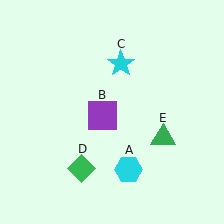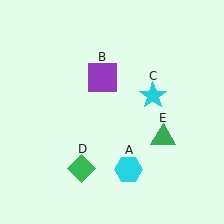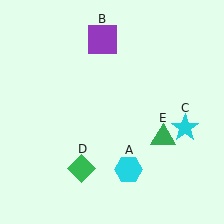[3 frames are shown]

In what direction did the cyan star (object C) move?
The cyan star (object C) moved down and to the right.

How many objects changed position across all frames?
2 objects changed position: purple square (object B), cyan star (object C).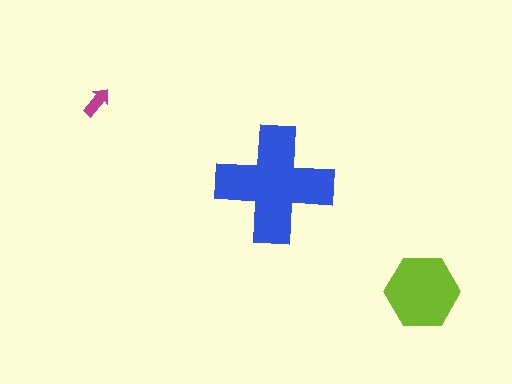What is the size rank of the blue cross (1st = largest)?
1st.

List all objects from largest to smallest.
The blue cross, the lime hexagon, the magenta arrow.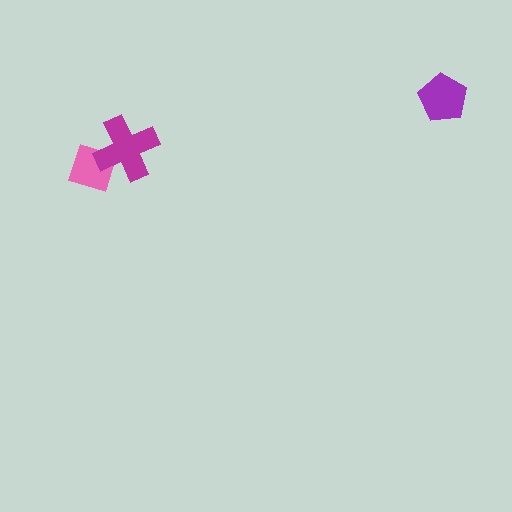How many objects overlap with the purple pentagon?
0 objects overlap with the purple pentagon.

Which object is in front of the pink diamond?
The magenta cross is in front of the pink diamond.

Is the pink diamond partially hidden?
Yes, it is partially covered by another shape.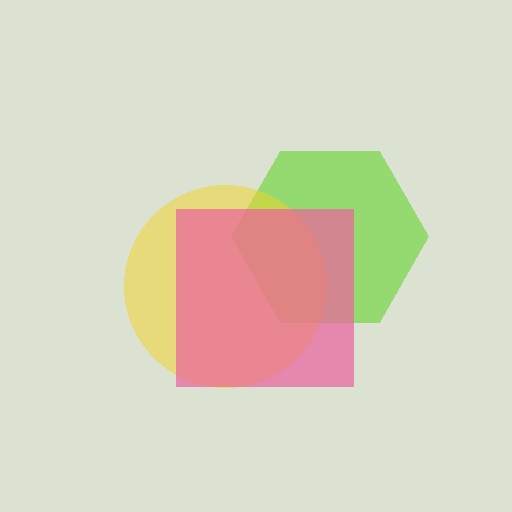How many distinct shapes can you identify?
There are 3 distinct shapes: a lime hexagon, a yellow circle, a pink square.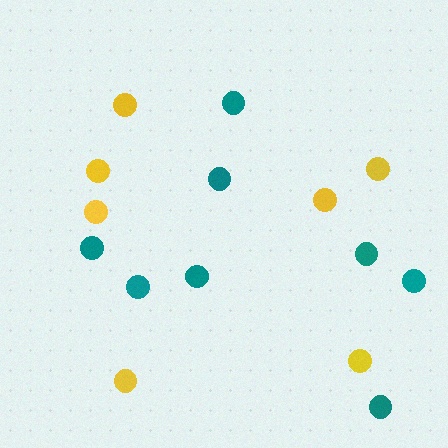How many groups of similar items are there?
There are 2 groups: one group of yellow circles (7) and one group of teal circles (8).